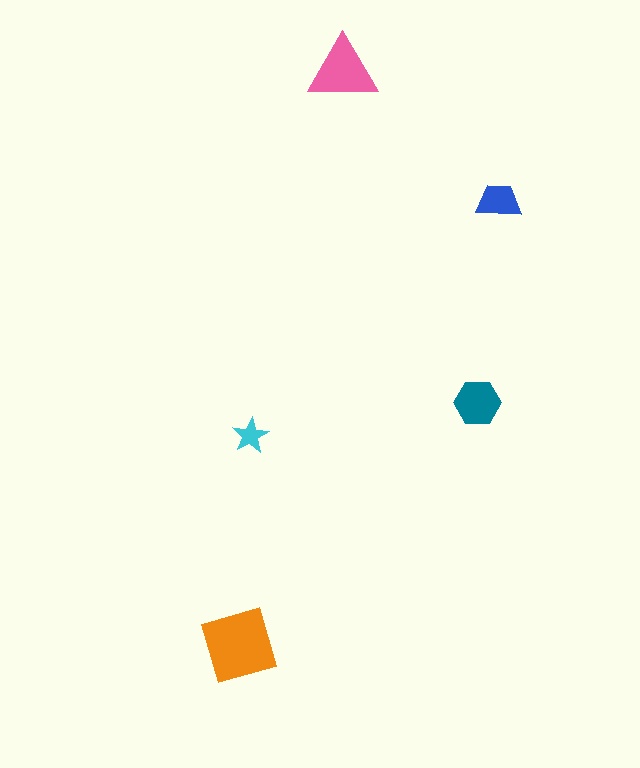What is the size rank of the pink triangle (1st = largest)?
2nd.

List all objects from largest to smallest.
The orange diamond, the pink triangle, the teal hexagon, the blue trapezoid, the cyan star.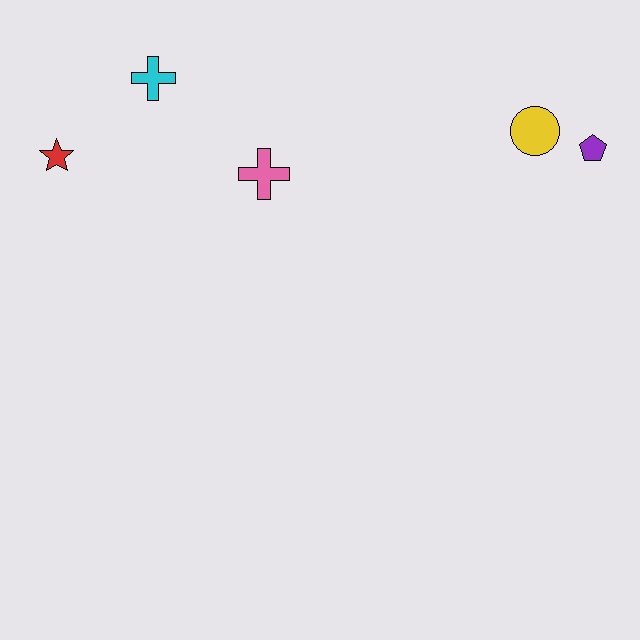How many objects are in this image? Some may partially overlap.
There are 5 objects.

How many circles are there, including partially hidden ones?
There is 1 circle.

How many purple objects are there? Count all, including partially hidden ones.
There is 1 purple object.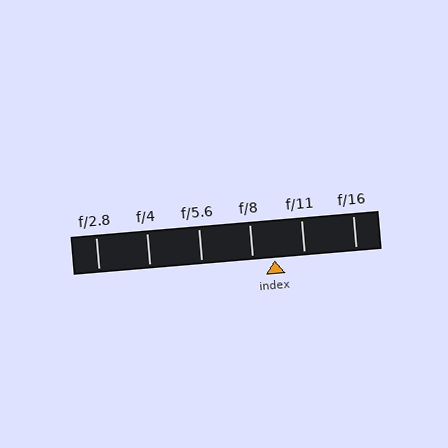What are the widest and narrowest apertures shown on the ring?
The widest aperture shown is f/2.8 and the narrowest is f/16.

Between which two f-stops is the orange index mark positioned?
The index mark is between f/8 and f/11.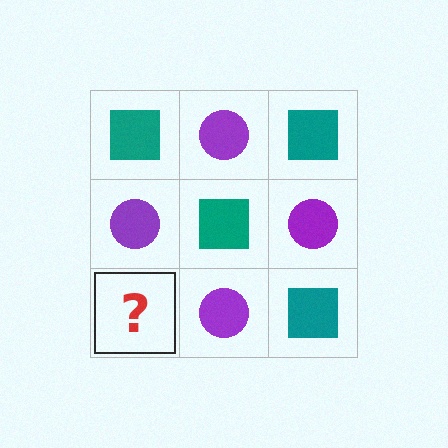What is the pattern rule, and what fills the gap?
The rule is that it alternates teal square and purple circle in a checkerboard pattern. The gap should be filled with a teal square.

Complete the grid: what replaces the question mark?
The question mark should be replaced with a teal square.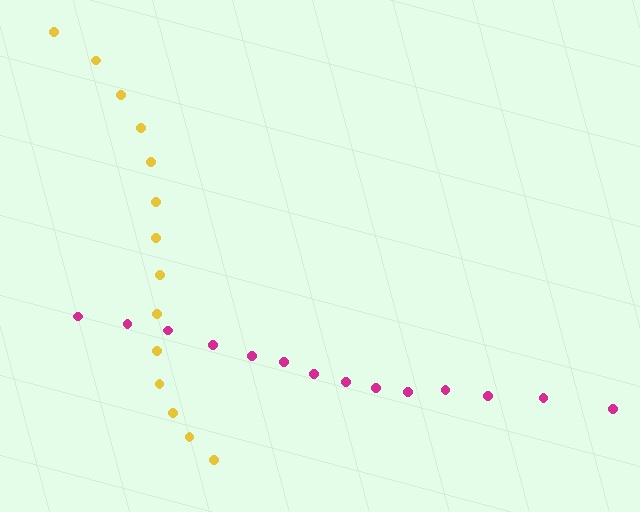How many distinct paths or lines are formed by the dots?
There are 2 distinct paths.